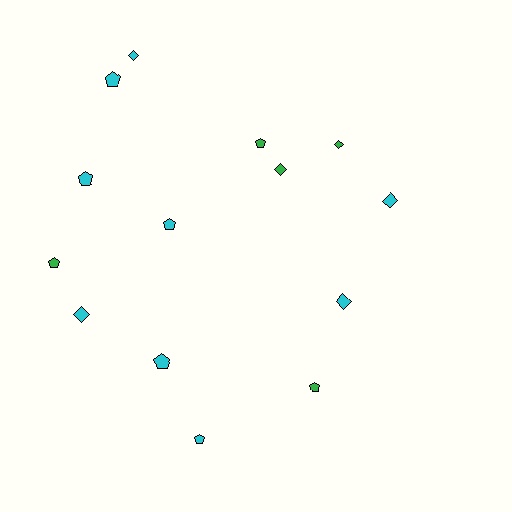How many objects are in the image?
There are 14 objects.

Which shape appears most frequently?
Pentagon, with 8 objects.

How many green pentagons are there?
There are 3 green pentagons.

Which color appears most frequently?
Cyan, with 9 objects.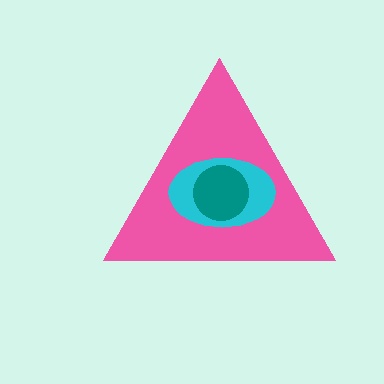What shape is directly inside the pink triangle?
The cyan ellipse.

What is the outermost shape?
The pink triangle.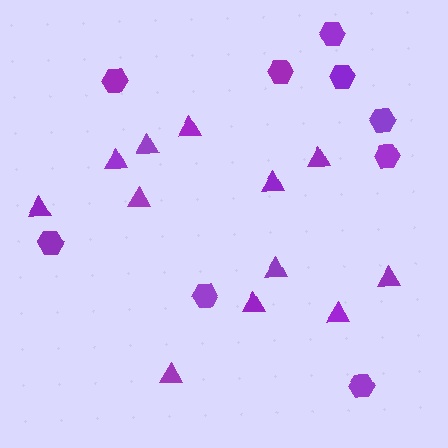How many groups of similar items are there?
There are 2 groups: one group of triangles (12) and one group of hexagons (9).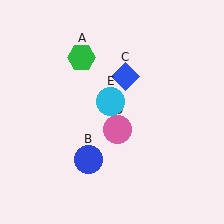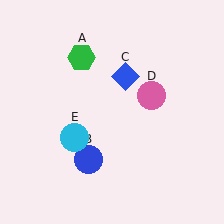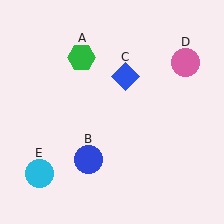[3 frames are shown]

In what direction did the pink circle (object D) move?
The pink circle (object D) moved up and to the right.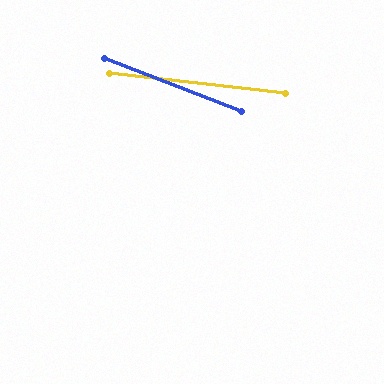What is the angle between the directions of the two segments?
Approximately 15 degrees.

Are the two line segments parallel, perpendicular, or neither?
Neither parallel nor perpendicular — they differ by about 15°.